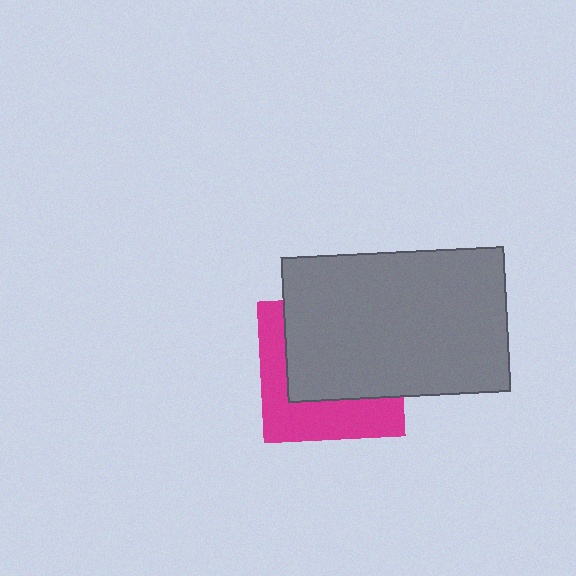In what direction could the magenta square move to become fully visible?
The magenta square could move toward the lower-left. That would shift it out from behind the gray rectangle entirely.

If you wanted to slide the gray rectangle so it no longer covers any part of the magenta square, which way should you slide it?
Slide it toward the upper-right — that is the most direct way to separate the two shapes.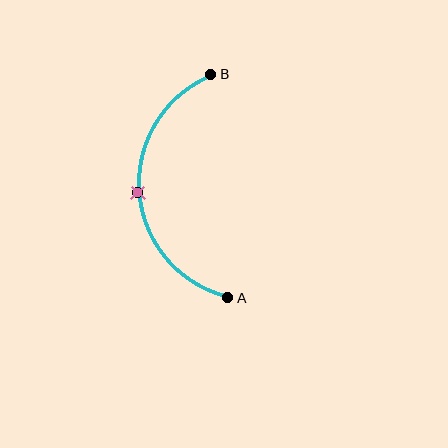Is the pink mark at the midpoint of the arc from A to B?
Yes. The pink mark lies on the arc at equal arc-length from both A and B — it is the arc midpoint.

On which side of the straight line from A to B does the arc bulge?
The arc bulges to the left of the straight line connecting A and B.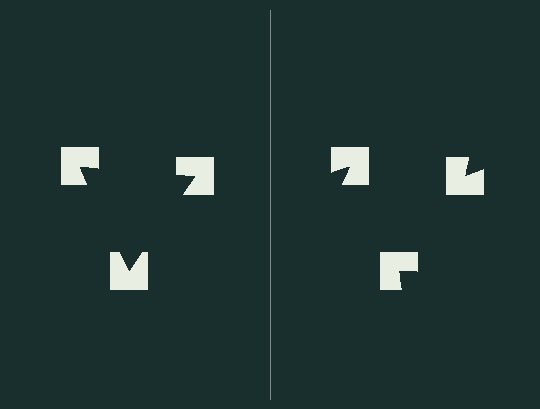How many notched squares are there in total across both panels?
6 — 3 on each side.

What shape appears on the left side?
An illusory triangle.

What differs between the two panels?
The notched squares are positioned identically on both sides; only the wedge orientations differ. On the left they align to a triangle; on the right they are misaligned.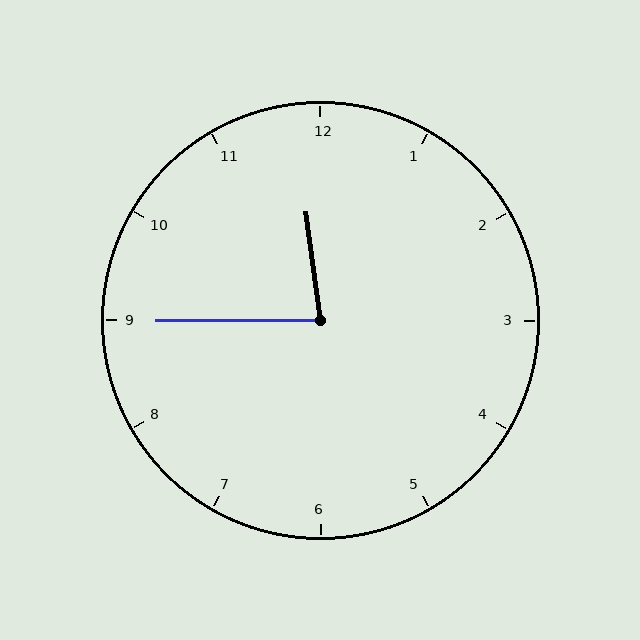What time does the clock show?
11:45.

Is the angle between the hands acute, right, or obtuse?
It is acute.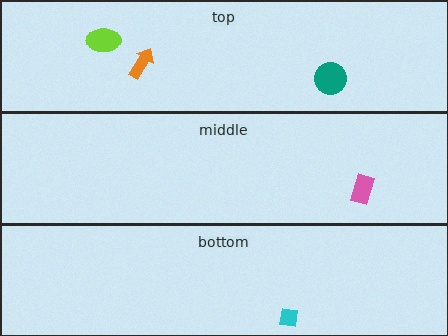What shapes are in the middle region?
The pink rectangle.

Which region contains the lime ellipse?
The top region.